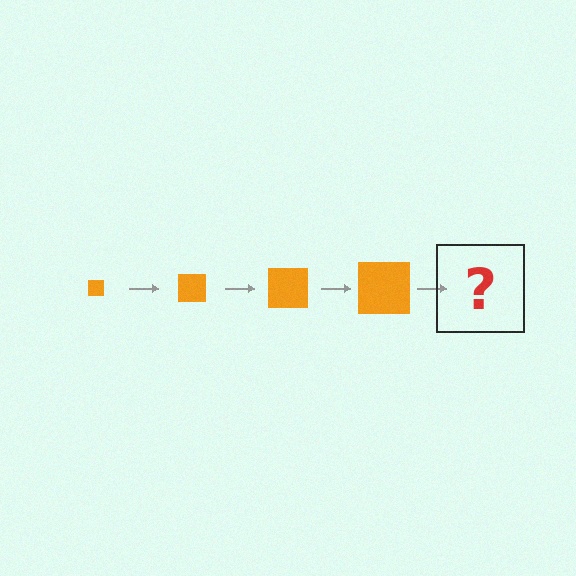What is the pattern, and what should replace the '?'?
The pattern is that the square gets progressively larger each step. The '?' should be an orange square, larger than the previous one.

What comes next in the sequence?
The next element should be an orange square, larger than the previous one.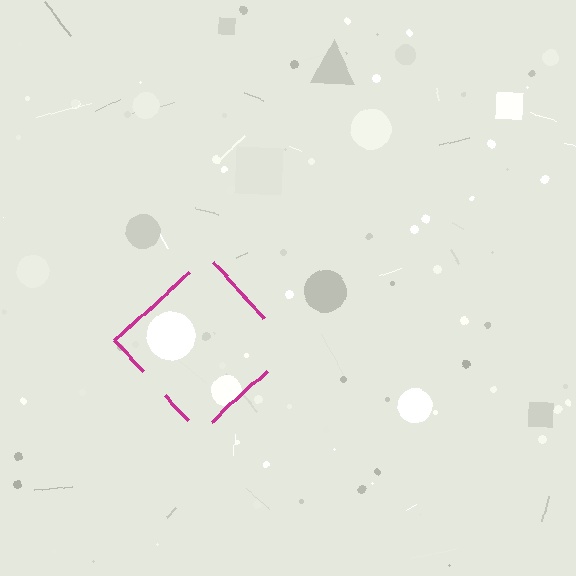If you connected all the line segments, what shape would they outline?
They would outline a diamond.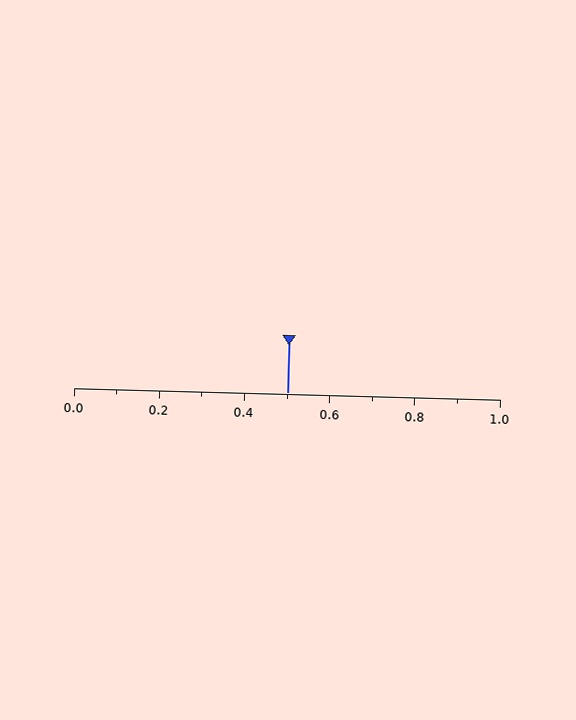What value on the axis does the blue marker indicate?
The marker indicates approximately 0.5.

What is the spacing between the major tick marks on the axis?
The major ticks are spaced 0.2 apart.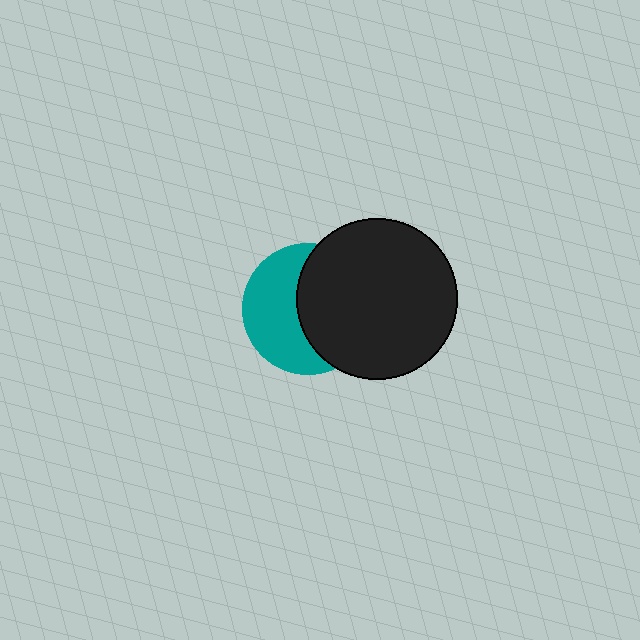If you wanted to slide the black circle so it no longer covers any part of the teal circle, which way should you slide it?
Slide it right — that is the most direct way to separate the two shapes.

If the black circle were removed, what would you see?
You would see the complete teal circle.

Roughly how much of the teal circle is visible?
About half of it is visible (roughly 49%).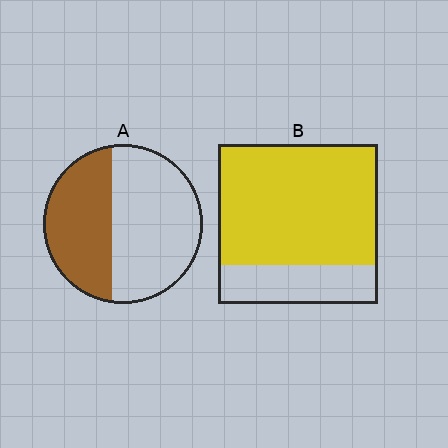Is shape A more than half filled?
No.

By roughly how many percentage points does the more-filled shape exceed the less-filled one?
By roughly 35 percentage points (B over A).